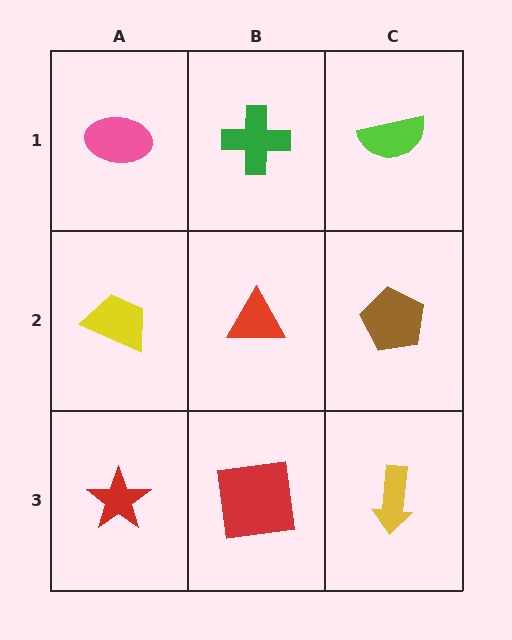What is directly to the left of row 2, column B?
A yellow trapezoid.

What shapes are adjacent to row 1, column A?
A yellow trapezoid (row 2, column A), a green cross (row 1, column B).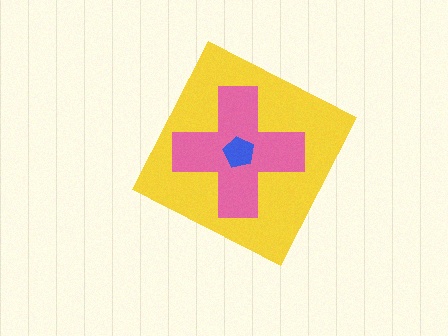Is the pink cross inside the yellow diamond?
Yes.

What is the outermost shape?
The yellow diamond.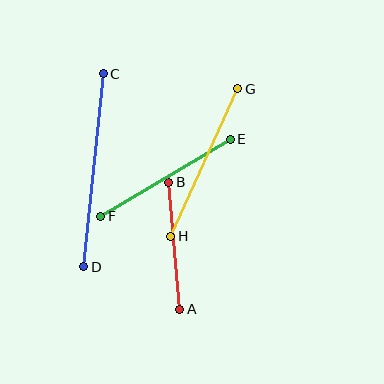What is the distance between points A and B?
The distance is approximately 128 pixels.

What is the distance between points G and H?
The distance is approximately 162 pixels.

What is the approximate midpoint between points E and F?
The midpoint is at approximately (165, 178) pixels.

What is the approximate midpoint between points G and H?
The midpoint is at approximately (204, 162) pixels.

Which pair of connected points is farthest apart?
Points C and D are farthest apart.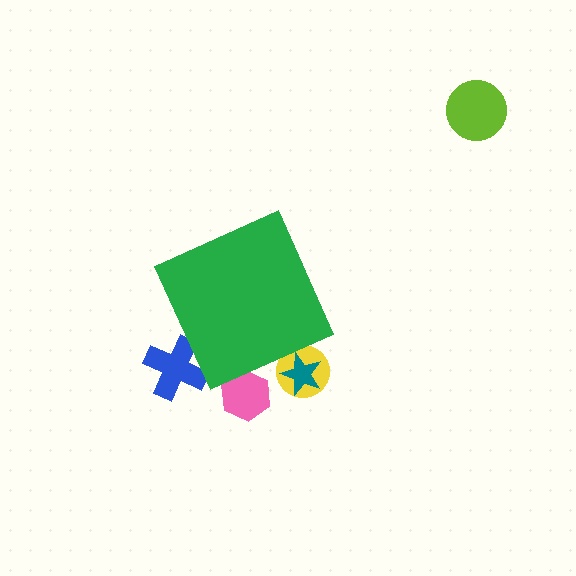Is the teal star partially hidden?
Yes, the teal star is partially hidden behind the green diamond.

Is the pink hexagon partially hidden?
Yes, the pink hexagon is partially hidden behind the green diamond.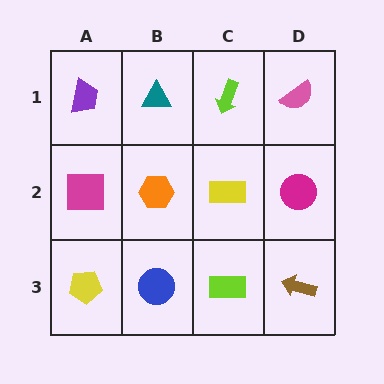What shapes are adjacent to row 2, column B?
A teal triangle (row 1, column B), a blue circle (row 3, column B), a magenta square (row 2, column A), a yellow rectangle (row 2, column C).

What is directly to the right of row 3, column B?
A lime rectangle.